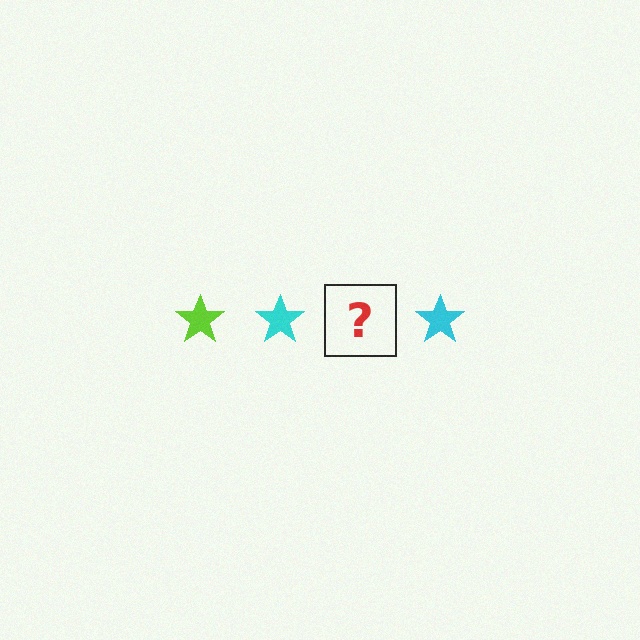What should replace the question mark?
The question mark should be replaced with a lime star.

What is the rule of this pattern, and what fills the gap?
The rule is that the pattern cycles through lime, cyan stars. The gap should be filled with a lime star.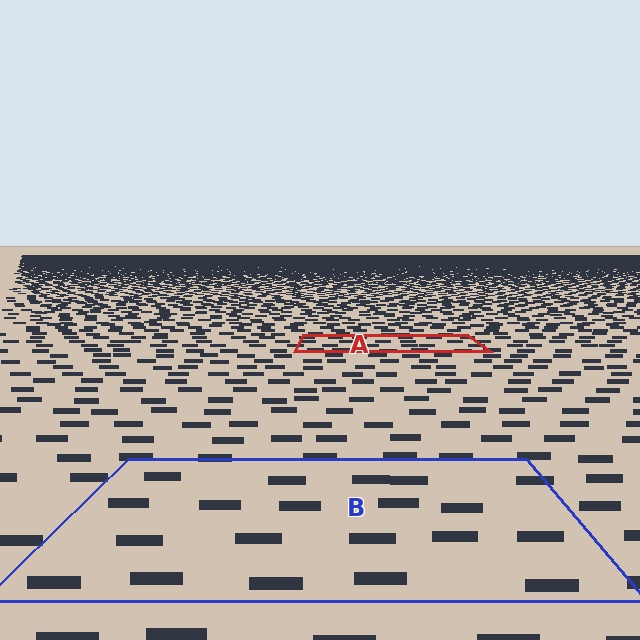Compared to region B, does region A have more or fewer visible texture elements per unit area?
Region A has more texture elements per unit area — they are packed more densely because it is farther away.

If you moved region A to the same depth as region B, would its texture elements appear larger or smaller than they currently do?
They would appear larger. At a closer depth, the same texture elements are projected at a bigger on-screen size.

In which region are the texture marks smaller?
The texture marks are smaller in region A, because it is farther away.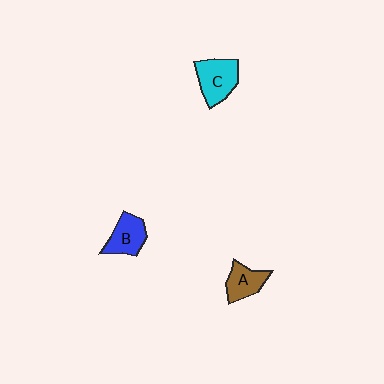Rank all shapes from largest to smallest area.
From largest to smallest: C (cyan), B (blue), A (brown).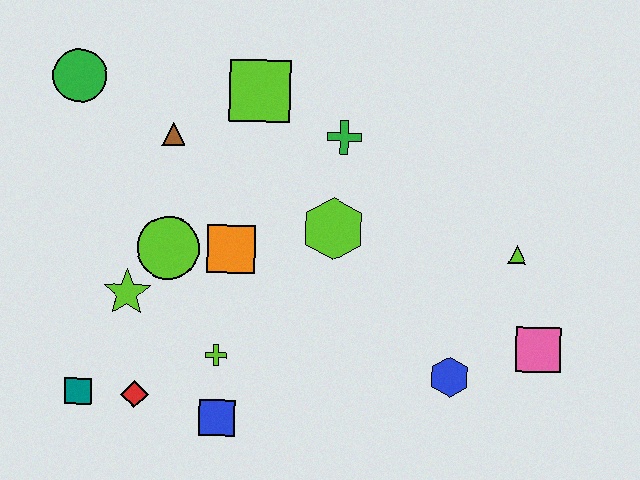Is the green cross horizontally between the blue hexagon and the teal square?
Yes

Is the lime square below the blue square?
No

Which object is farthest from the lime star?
The pink square is farthest from the lime star.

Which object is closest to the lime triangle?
The pink square is closest to the lime triangle.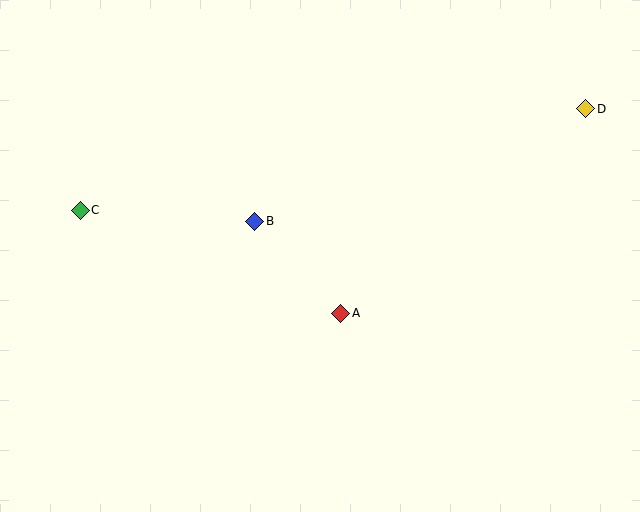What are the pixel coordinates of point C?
Point C is at (80, 210).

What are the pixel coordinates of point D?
Point D is at (586, 109).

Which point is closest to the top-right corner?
Point D is closest to the top-right corner.